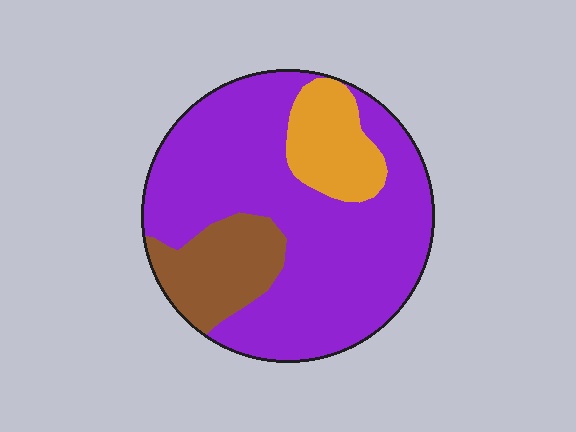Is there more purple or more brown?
Purple.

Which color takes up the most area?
Purple, at roughly 70%.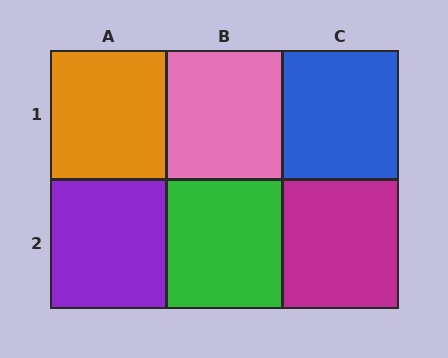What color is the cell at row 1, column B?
Pink.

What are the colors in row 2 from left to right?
Purple, green, magenta.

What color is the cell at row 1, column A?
Orange.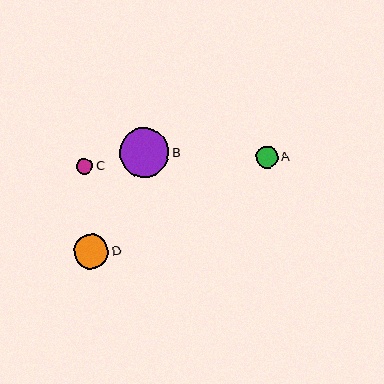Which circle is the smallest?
Circle C is the smallest with a size of approximately 16 pixels.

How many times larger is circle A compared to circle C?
Circle A is approximately 1.3 times the size of circle C.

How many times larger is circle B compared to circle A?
Circle B is approximately 2.3 times the size of circle A.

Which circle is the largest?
Circle B is the largest with a size of approximately 49 pixels.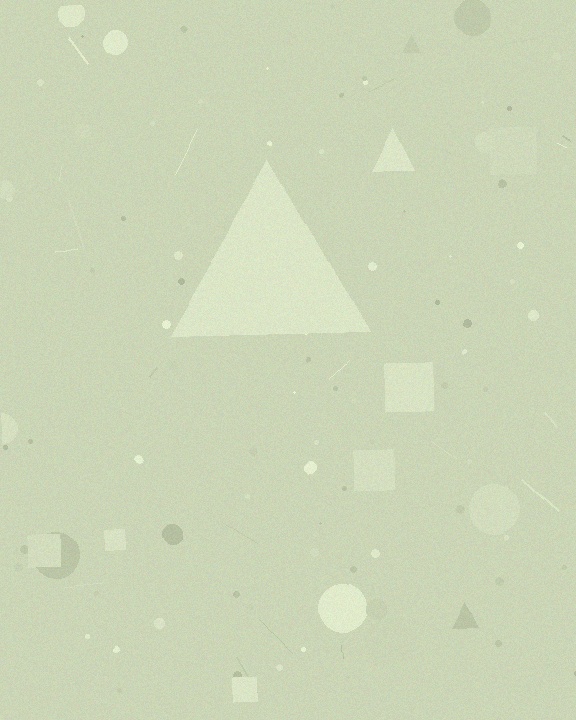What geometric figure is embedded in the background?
A triangle is embedded in the background.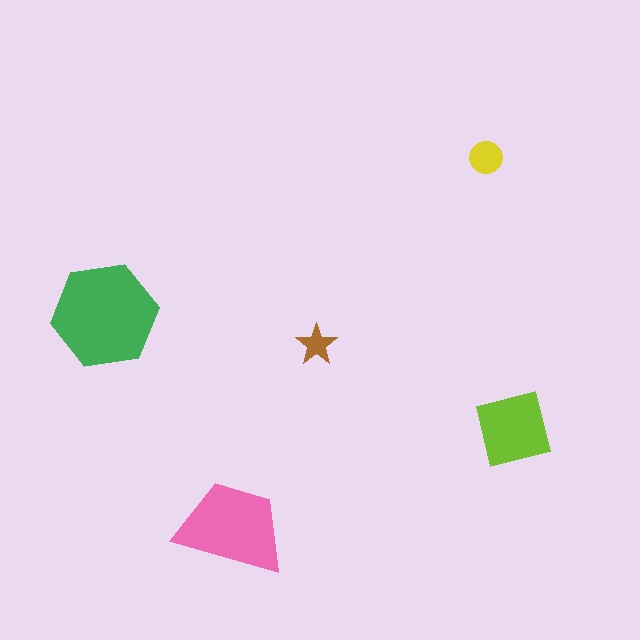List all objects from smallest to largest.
The brown star, the yellow circle, the lime square, the pink trapezoid, the green hexagon.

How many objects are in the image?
There are 5 objects in the image.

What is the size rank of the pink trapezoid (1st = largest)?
2nd.